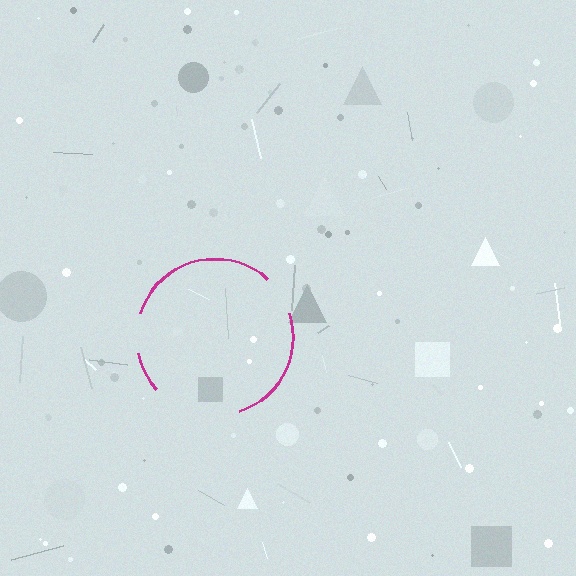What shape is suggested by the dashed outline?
The dashed outline suggests a circle.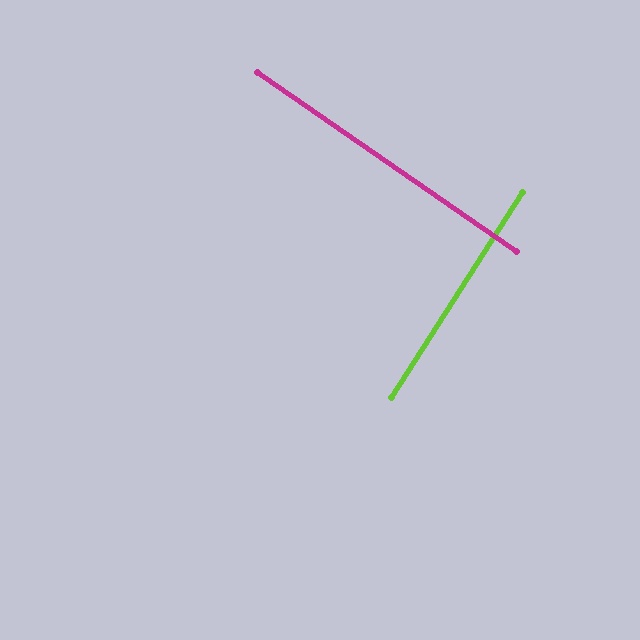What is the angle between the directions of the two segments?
Approximately 88 degrees.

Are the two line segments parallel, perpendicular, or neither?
Perpendicular — they meet at approximately 88°.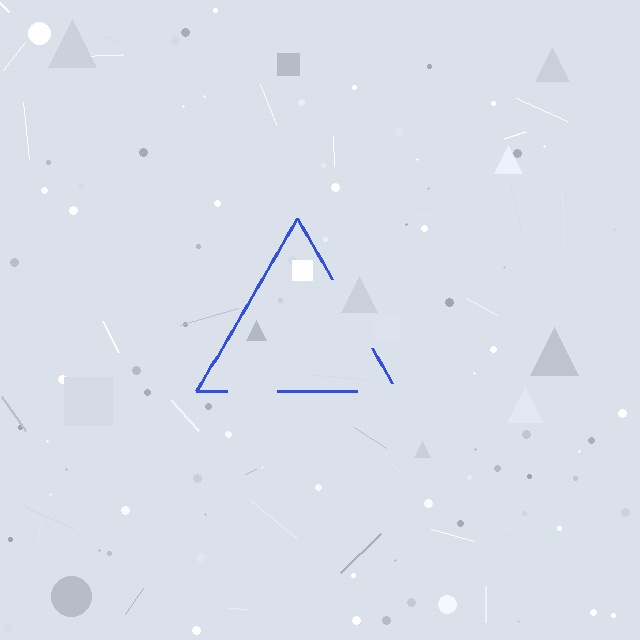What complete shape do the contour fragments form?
The contour fragments form a triangle.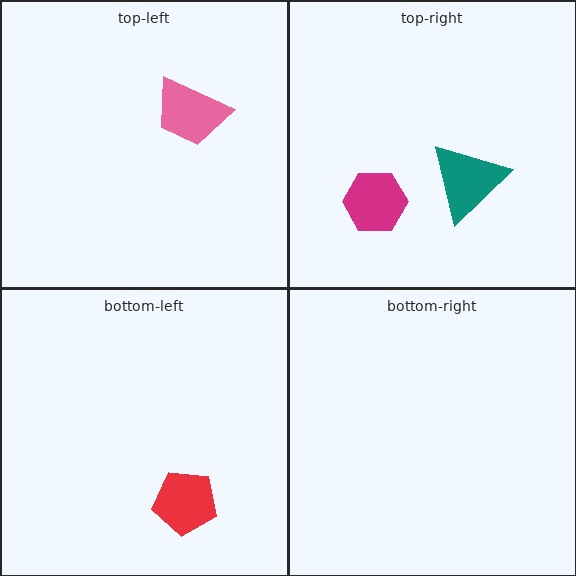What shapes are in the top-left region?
The pink trapezoid.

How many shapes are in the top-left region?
1.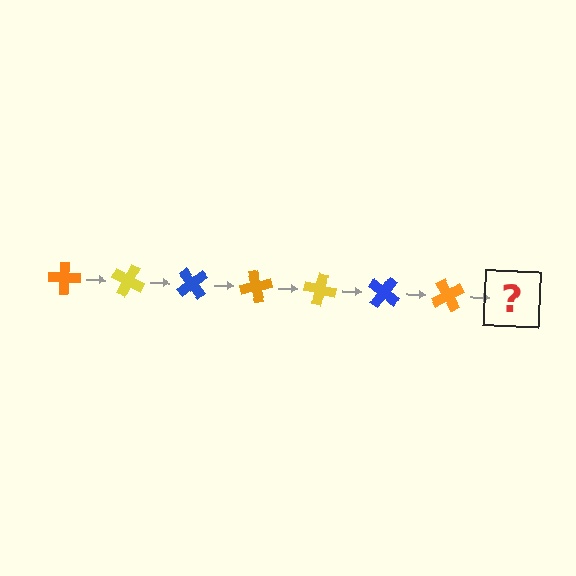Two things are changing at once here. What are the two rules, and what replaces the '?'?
The two rules are that it rotates 25 degrees each step and the color cycles through orange, yellow, and blue. The '?' should be a yellow cross, rotated 175 degrees from the start.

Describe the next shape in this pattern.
It should be a yellow cross, rotated 175 degrees from the start.